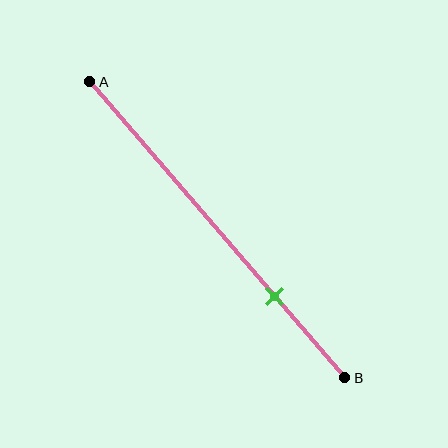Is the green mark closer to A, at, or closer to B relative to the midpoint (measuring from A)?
The green mark is closer to point B than the midpoint of segment AB.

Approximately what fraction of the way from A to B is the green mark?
The green mark is approximately 70% of the way from A to B.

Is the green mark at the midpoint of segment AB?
No, the mark is at about 70% from A, not at the 50% midpoint.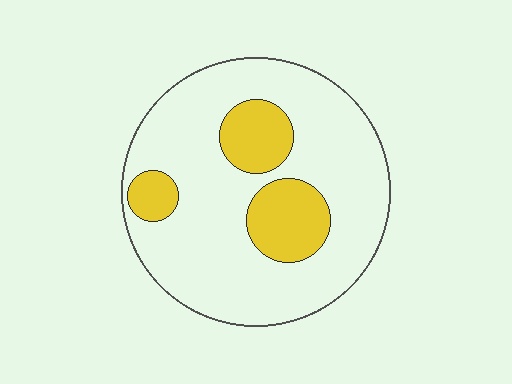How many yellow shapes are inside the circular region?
3.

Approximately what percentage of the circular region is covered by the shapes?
Approximately 20%.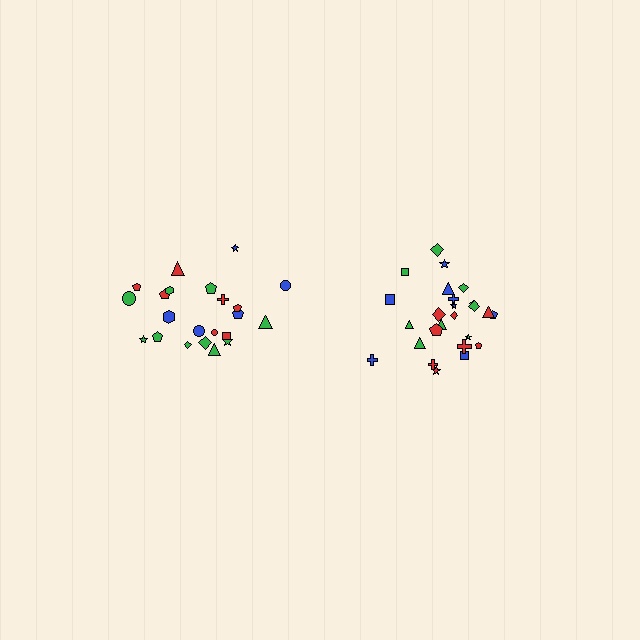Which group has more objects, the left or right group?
The right group.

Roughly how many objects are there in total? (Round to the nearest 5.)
Roughly 45 objects in total.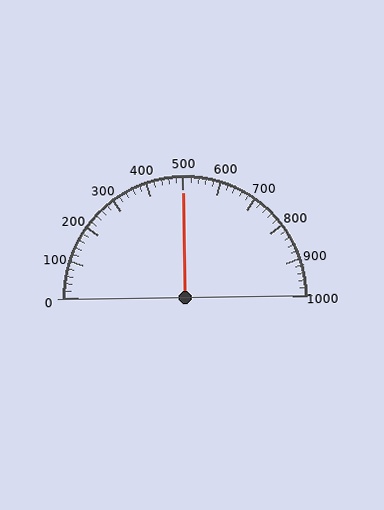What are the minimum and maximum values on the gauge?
The gauge ranges from 0 to 1000.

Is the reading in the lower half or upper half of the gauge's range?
The reading is in the upper half of the range (0 to 1000).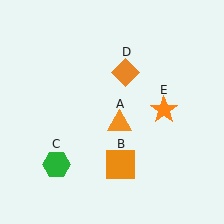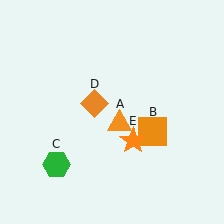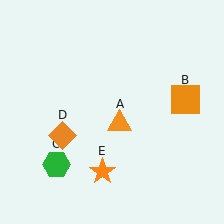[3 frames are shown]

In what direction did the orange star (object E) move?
The orange star (object E) moved down and to the left.